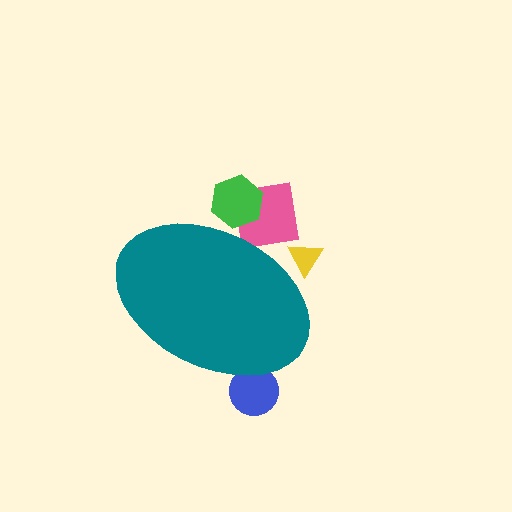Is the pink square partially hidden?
Yes, the pink square is partially hidden behind the teal ellipse.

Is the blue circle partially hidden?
Yes, the blue circle is partially hidden behind the teal ellipse.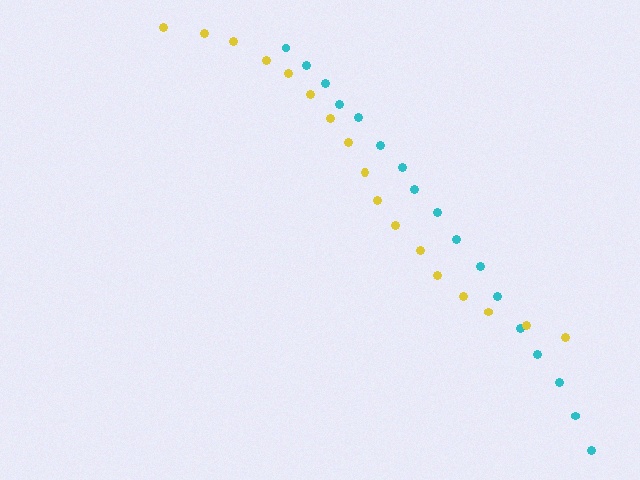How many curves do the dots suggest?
There are 2 distinct paths.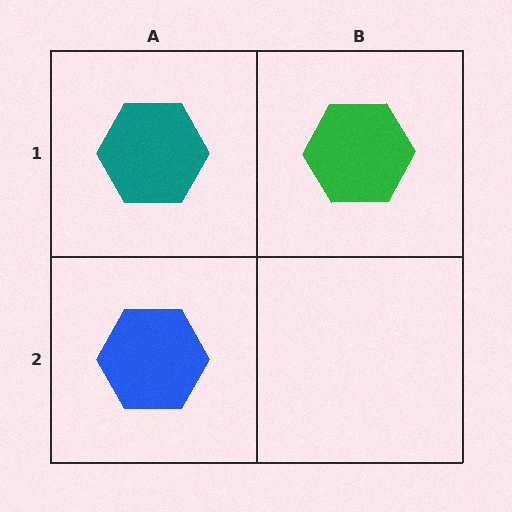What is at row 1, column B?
A green hexagon.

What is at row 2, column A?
A blue hexagon.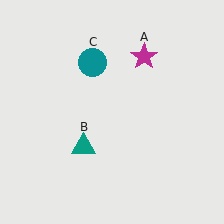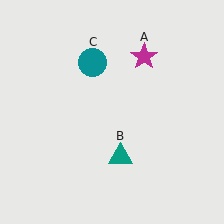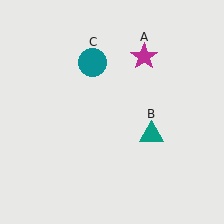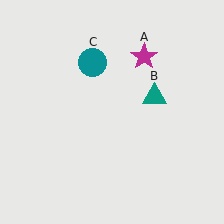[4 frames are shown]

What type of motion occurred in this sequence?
The teal triangle (object B) rotated counterclockwise around the center of the scene.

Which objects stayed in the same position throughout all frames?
Magenta star (object A) and teal circle (object C) remained stationary.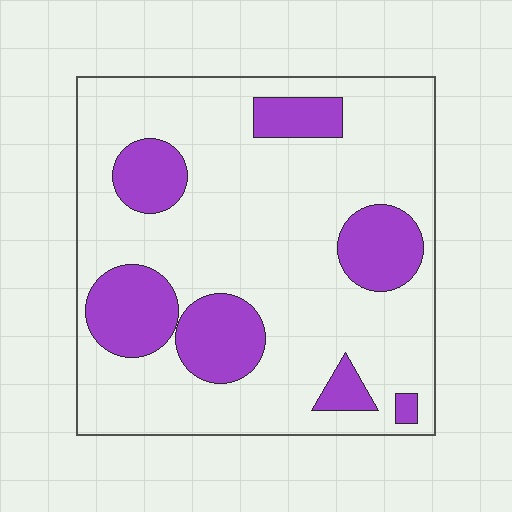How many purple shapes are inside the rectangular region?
7.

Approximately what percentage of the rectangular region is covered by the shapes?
Approximately 25%.